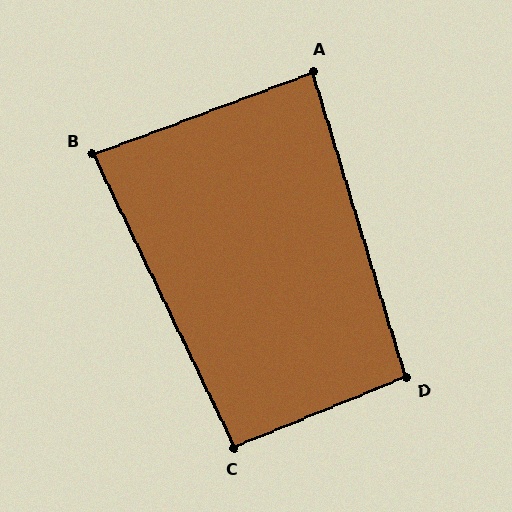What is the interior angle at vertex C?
Approximately 93 degrees (approximately right).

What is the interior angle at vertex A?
Approximately 87 degrees (approximately right).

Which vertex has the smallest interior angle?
B, at approximately 85 degrees.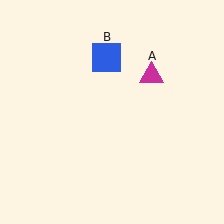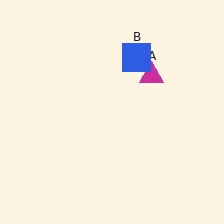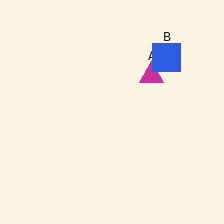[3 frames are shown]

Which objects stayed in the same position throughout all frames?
Magenta triangle (object A) remained stationary.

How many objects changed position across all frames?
1 object changed position: blue square (object B).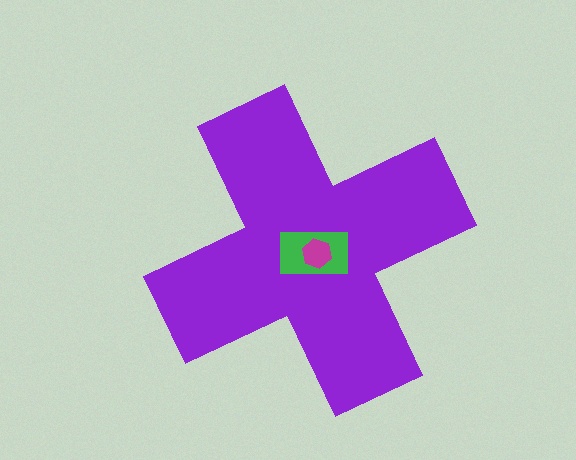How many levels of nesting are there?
3.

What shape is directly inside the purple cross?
The green rectangle.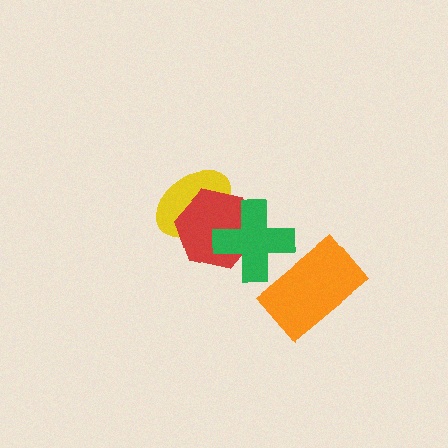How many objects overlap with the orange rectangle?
1 object overlaps with the orange rectangle.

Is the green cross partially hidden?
Yes, it is partially covered by another shape.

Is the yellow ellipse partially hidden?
Yes, it is partially covered by another shape.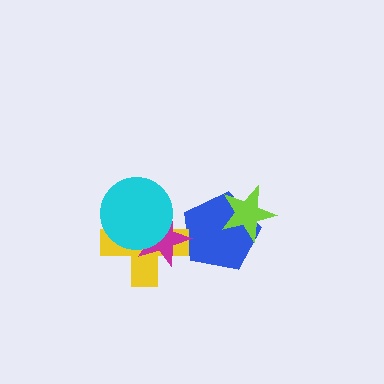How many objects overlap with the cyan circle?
2 objects overlap with the cyan circle.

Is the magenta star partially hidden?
Yes, it is partially covered by another shape.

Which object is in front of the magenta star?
The cyan circle is in front of the magenta star.